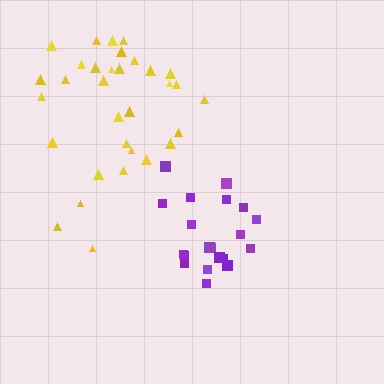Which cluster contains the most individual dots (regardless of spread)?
Yellow (33).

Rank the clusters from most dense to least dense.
purple, yellow.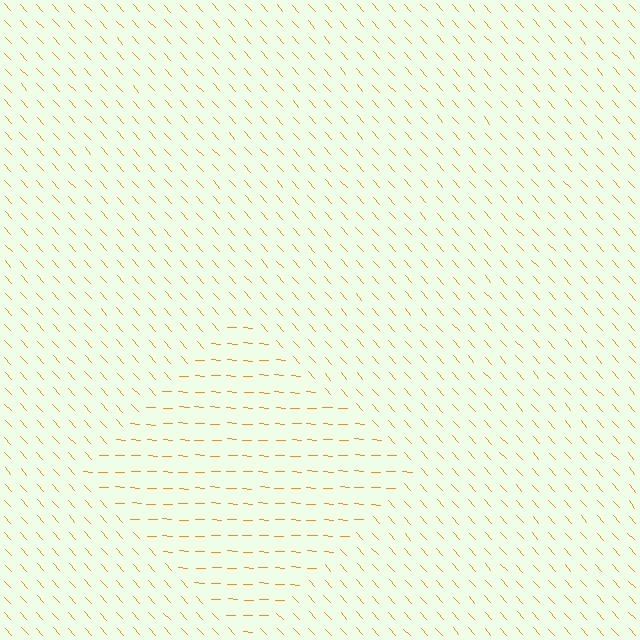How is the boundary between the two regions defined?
The boundary is defined purely by a change in line orientation (approximately 45 degrees difference). All lines are the same color and thickness.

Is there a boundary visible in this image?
Yes, there is a texture boundary formed by a change in line orientation.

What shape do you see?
I see a diamond.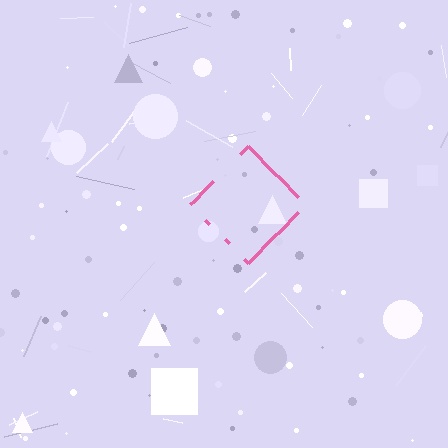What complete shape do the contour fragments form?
The contour fragments form a diamond.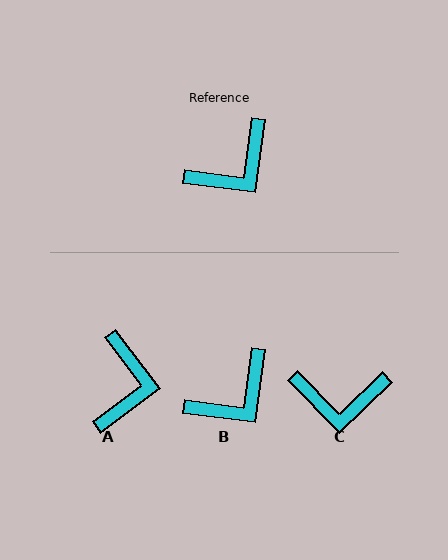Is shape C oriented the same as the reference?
No, it is off by about 39 degrees.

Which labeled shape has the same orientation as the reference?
B.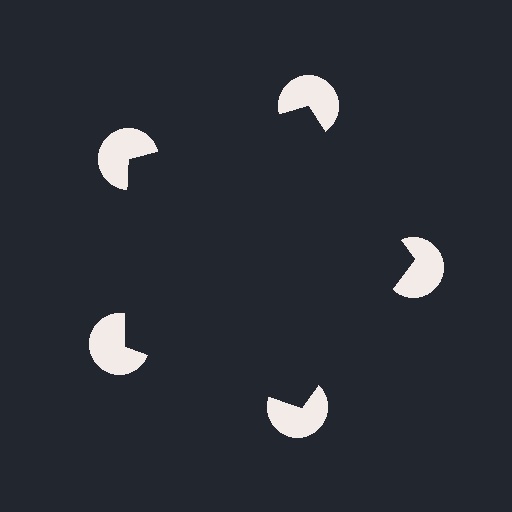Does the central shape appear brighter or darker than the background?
It typically appears slightly darker than the background, even though no actual brightness change is drawn.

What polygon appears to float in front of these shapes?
An illusory pentagon — its edges are inferred from the aligned wedge cuts in the pac-man discs, not physically drawn.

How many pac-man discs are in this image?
There are 5 — one at each vertex of the illusory pentagon.